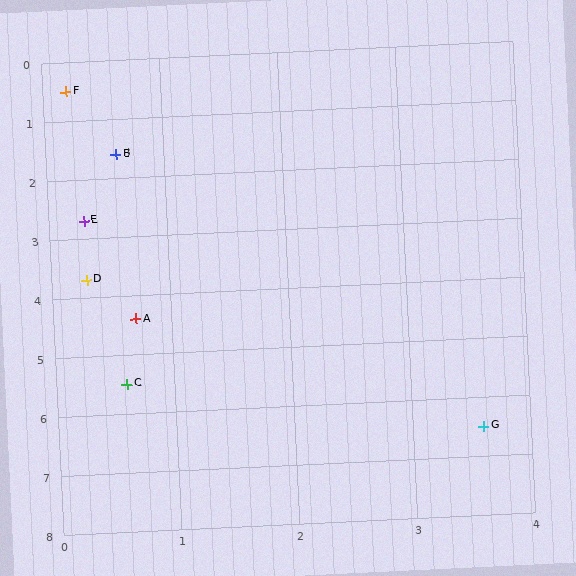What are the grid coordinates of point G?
Point G is at approximately (3.6, 6.5).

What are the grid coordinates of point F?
Point F is at approximately (0.2, 0.5).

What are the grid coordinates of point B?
Point B is at approximately (0.6, 1.6).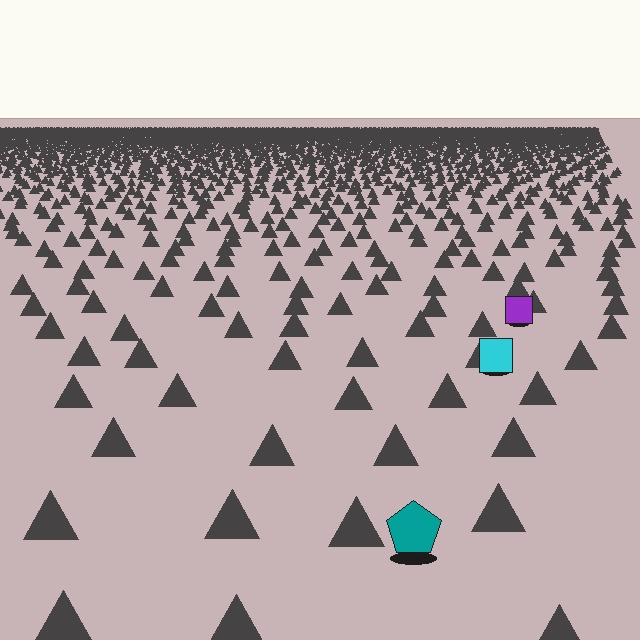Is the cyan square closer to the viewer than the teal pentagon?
No. The teal pentagon is closer — you can tell from the texture gradient: the ground texture is coarser near it.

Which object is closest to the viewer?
The teal pentagon is closest. The texture marks near it are larger and more spread out.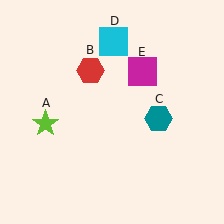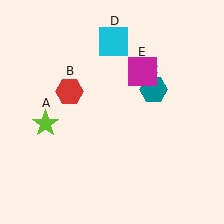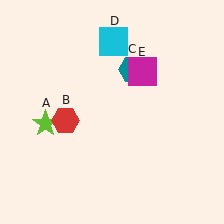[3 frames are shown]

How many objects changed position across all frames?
2 objects changed position: red hexagon (object B), teal hexagon (object C).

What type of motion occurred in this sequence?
The red hexagon (object B), teal hexagon (object C) rotated counterclockwise around the center of the scene.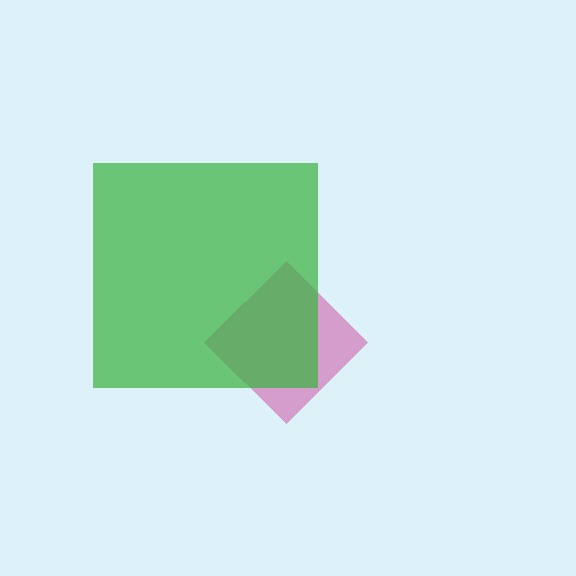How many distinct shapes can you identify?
There are 2 distinct shapes: a magenta diamond, a green square.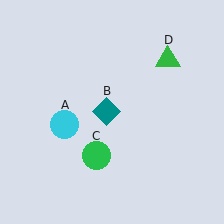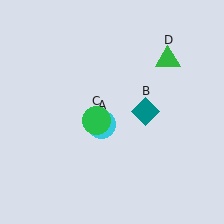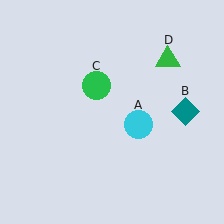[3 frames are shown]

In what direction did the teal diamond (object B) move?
The teal diamond (object B) moved right.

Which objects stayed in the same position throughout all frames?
Green triangle (object D) remained stationary.